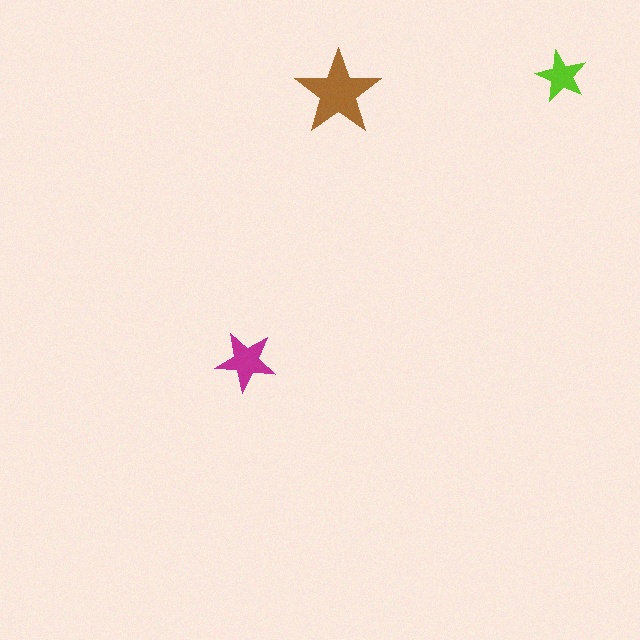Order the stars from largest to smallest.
the brown one, the magenta one, the lime one.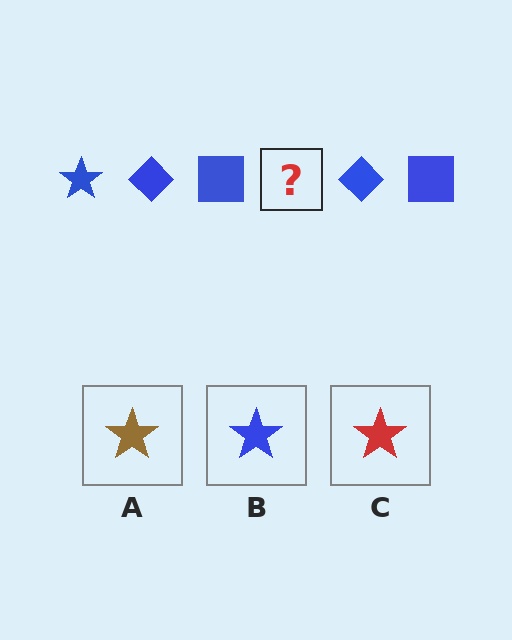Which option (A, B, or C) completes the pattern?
B.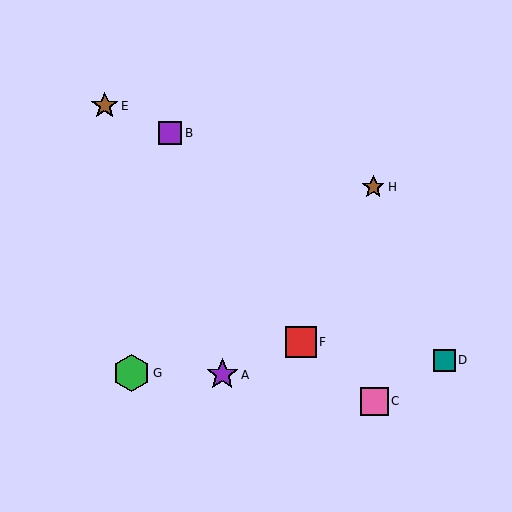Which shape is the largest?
The green hexagon (labeled G) is the largest.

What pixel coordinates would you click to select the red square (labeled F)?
Click at (301, 342) to select the red square F.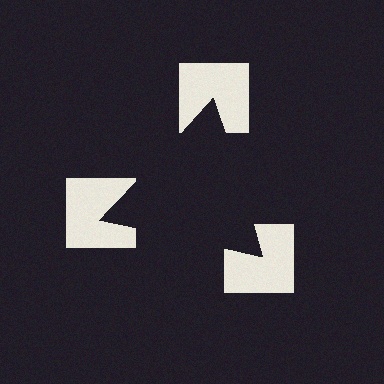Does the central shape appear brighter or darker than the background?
It typically appears slightly darker than the background, even though no actual brightness change is drawn.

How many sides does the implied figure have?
3 sides.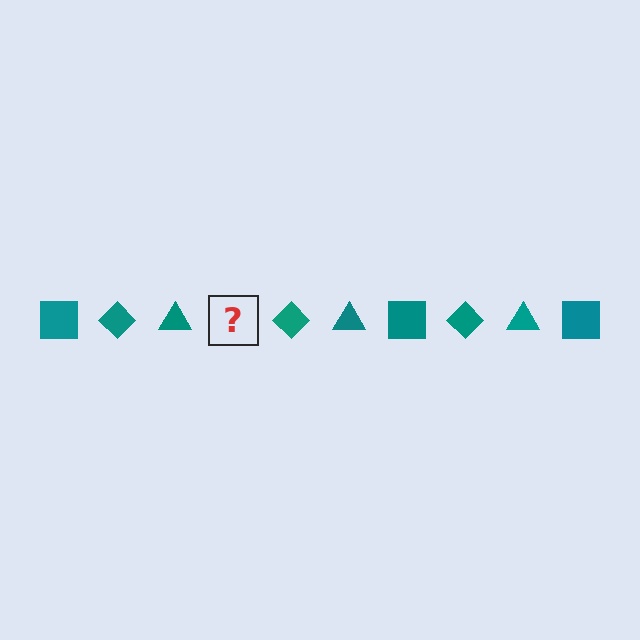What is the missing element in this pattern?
The missing element is a teal square.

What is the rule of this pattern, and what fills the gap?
The rule is that the pattern cycles through square, diamond, triangle shapes in teal. The gap should be filled with a teal square.